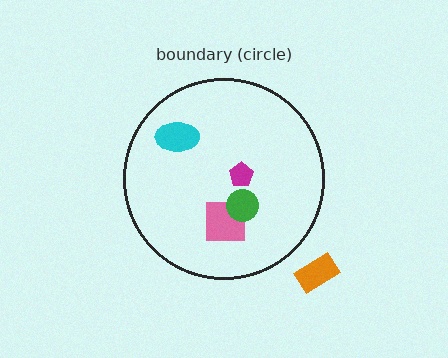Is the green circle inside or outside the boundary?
Inside.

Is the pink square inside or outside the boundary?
Inside.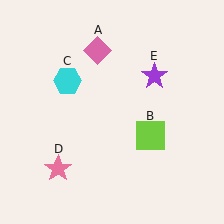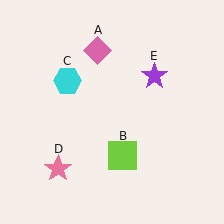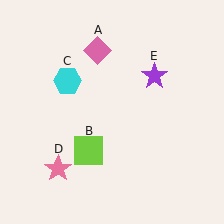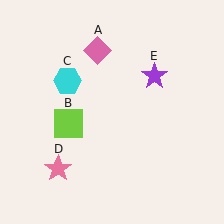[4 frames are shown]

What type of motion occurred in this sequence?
The lime square (object B) rotated clockwise around the center of the scene.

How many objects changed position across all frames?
1 object changed position: lime square (object B).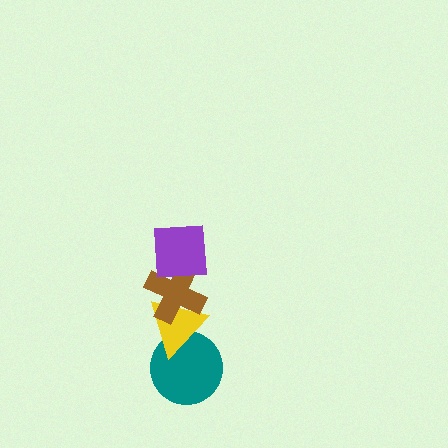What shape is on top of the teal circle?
The yellow triangle is on top of the teal circle.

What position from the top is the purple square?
The purple square is 1st from the top.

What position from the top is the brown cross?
The brown cross is 2nd from the top.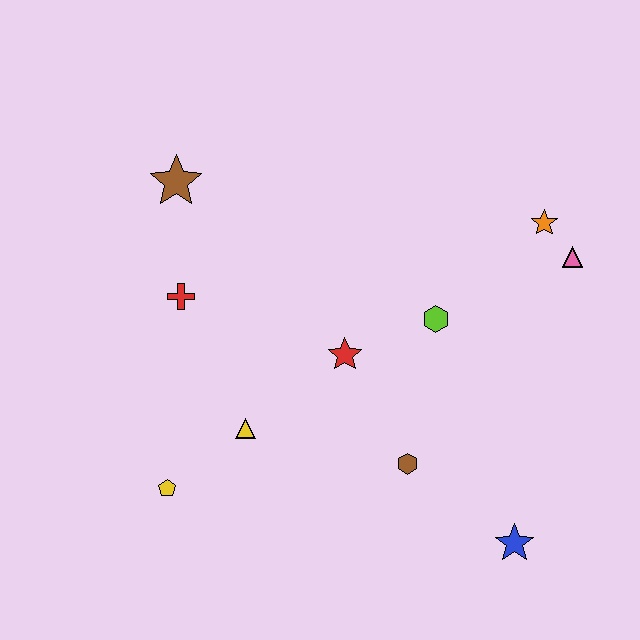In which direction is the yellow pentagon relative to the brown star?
The yellow pentagon is below the brown star.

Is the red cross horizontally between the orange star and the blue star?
No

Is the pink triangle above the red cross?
Yes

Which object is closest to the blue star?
The brown hexagon is closest to the blue star.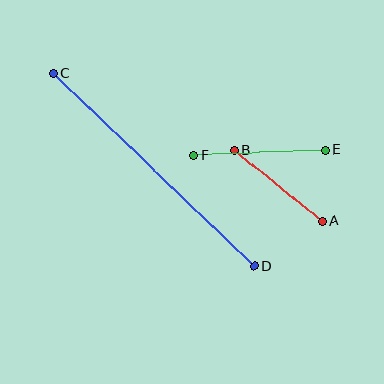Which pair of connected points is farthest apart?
Points C and D are farthest apart.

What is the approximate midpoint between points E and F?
The midpoint is at approximately (260, 153) pixels.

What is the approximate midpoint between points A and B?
The midpoint is at approximately (278, 186) pixels.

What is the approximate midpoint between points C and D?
The midpoint is at approximately (154, 170) pixels.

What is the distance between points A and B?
The distance is approximately 113 pixels.